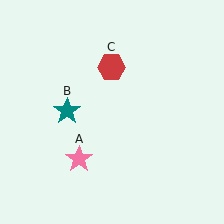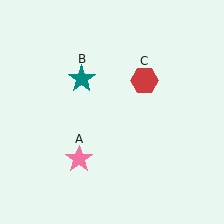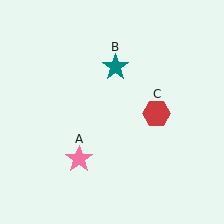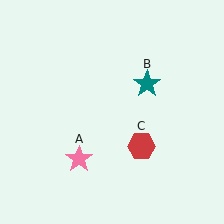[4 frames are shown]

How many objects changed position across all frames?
2 objects changed position: teal star (object B), red hexagon (object C).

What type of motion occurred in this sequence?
The teal star (object B), red hexagon (object C) rotated clockwise around the center of the scene.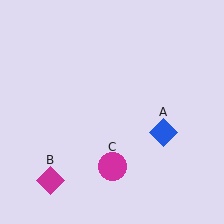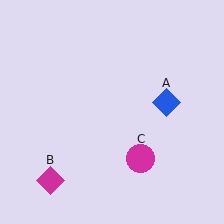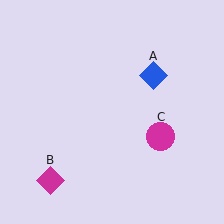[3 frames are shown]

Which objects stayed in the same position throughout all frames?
Magenta diamond (object B) remained stationary.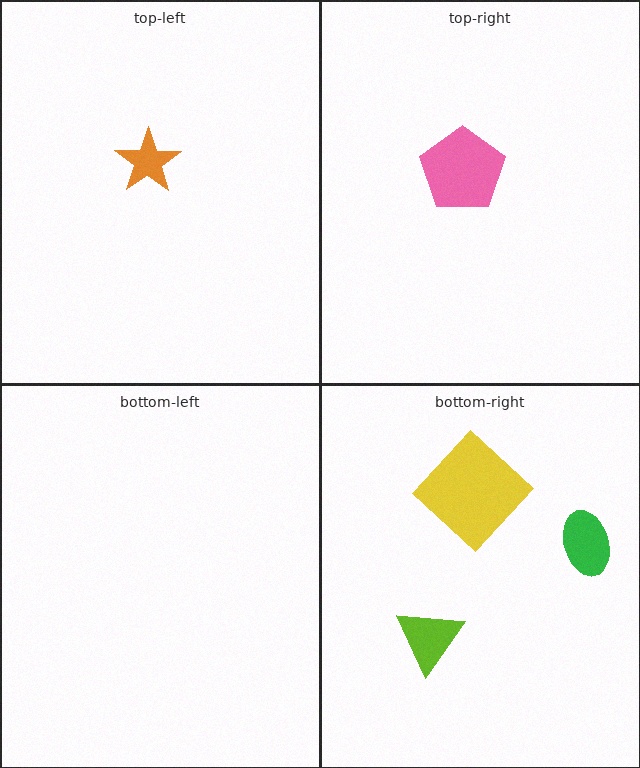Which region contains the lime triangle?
The bottom-right region.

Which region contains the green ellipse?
The bottom-right region.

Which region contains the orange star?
The top-left region.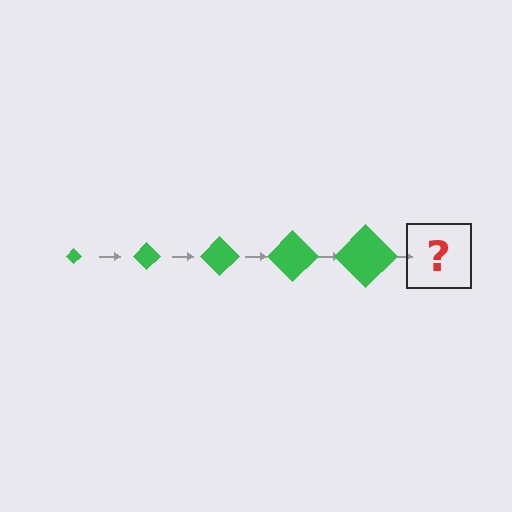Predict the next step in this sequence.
The next step is a green diamond, larger than the previous one.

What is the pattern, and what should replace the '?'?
The pattern is that the diamond gets progressively larger each step. The '?' should be a green diamond, larger than the previous one.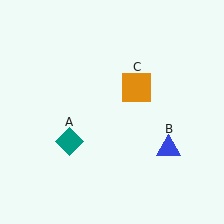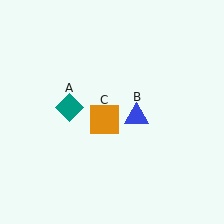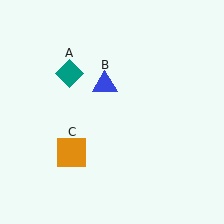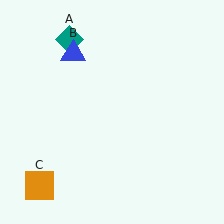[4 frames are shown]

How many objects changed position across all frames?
3 objects changed position: teal diamond (object A), blue triangle (object B), orange square (object C).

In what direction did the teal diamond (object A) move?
The teal diamond (object A) moved up.